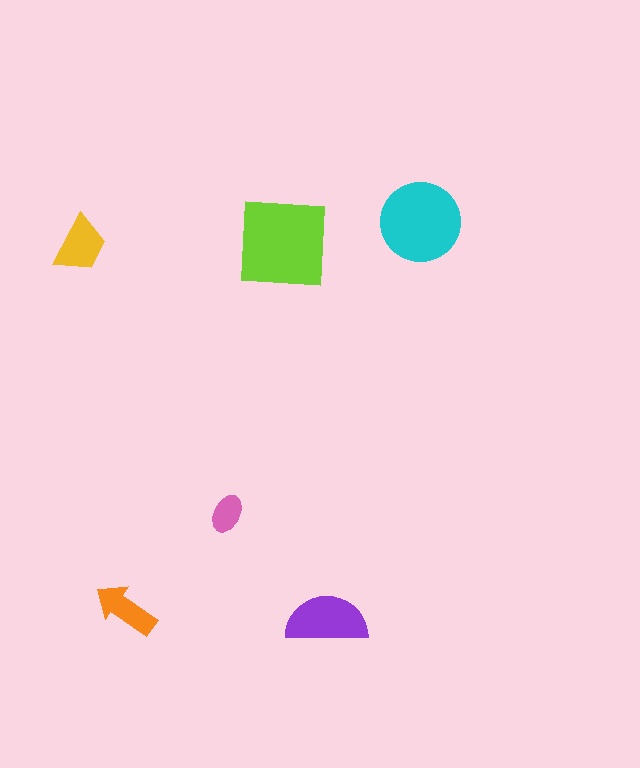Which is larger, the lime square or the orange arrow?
The lime square.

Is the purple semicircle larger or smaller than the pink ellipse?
Larger.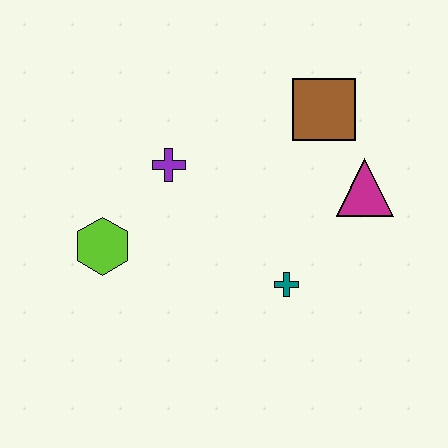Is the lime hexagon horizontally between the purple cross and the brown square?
No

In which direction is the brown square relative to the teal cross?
The brown square is above the teal cross.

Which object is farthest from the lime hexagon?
The magenta triangle is farthest from the lime hexagon.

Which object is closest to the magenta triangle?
The brown square is closest to the magenta triangle.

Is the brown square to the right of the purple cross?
Yes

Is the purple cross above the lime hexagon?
Yes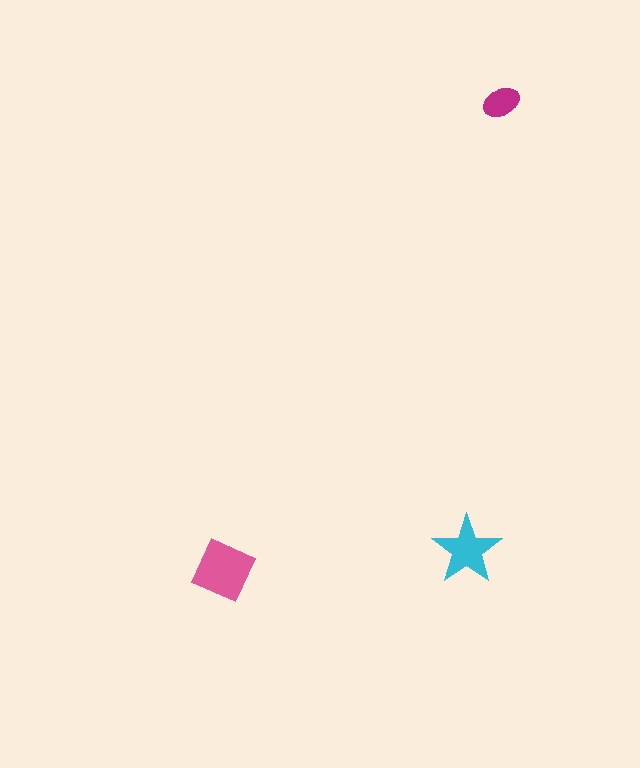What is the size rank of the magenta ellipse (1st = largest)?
3rd.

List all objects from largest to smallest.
The pink diamond, the cyan star, the magenta ellipse.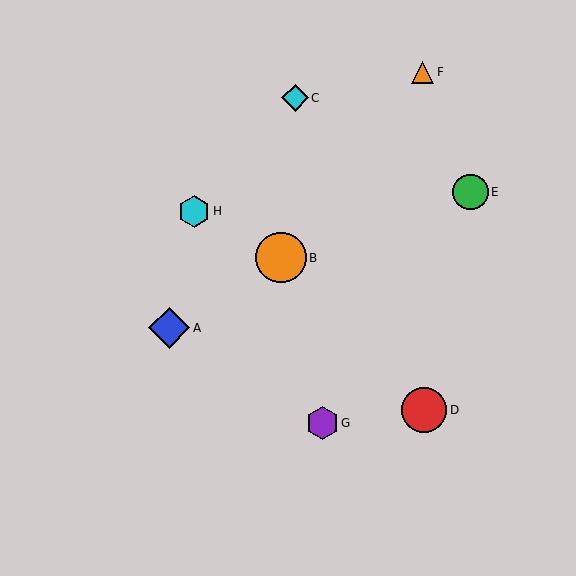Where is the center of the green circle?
The center of the green circle is at (470, 192).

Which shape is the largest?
The orange circle (labeled B) is the largest.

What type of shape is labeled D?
Shape D is a red circle.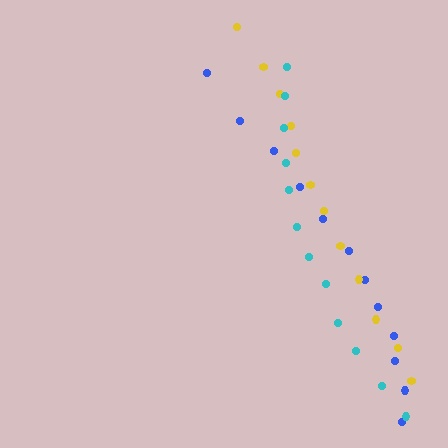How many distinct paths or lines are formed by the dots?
There are 3 distinct paths.